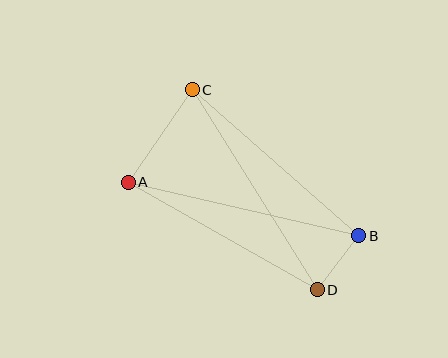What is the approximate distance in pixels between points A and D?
The distance between A and D is approximately 217 pixels.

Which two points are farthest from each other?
Points A and B are farthest from each other.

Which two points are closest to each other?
Points B and D are closest to each other.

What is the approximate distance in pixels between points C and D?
The distance between C and D is approximately 236 pixels.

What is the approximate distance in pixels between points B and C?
The distance between B and C is approximately 221 pixels.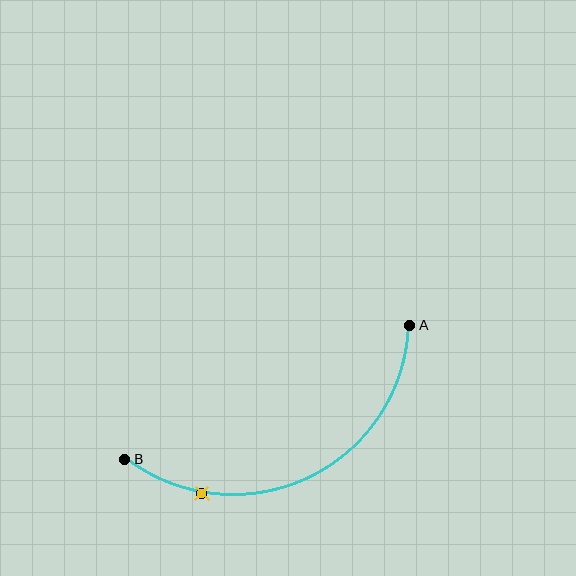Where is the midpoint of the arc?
The arc midpoint is the point on the curve farthest from the straight line joining A and B. It sits below that line.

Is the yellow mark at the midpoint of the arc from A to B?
No. The yellow mark lies on the arc but is closer to endpoint B. The arc midpoint would be at the point on the curve equidistant along the arc from both A and B.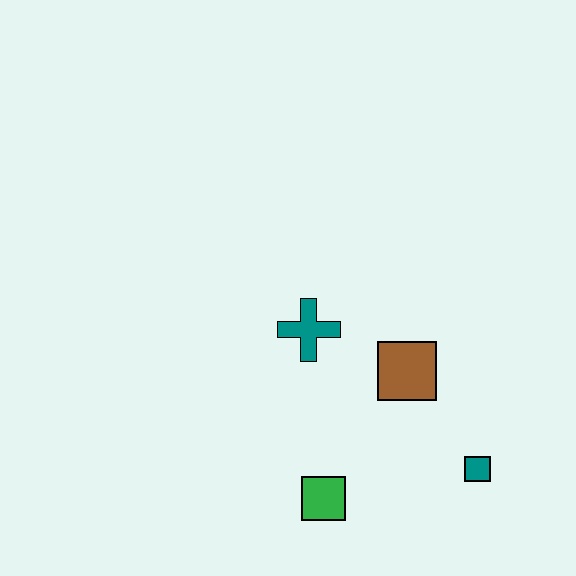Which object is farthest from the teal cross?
The teal square is farthest from the teal cross.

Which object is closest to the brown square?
The teal cross is closest to the brown square.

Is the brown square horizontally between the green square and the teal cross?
No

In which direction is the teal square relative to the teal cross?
The teal square is to the right of the teal cross.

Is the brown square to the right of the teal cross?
Yes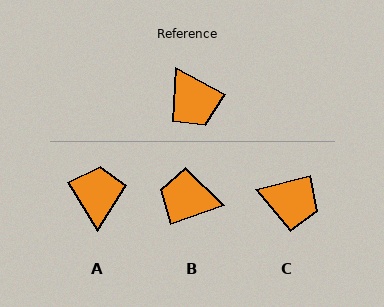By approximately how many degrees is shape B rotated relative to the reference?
Approximately 132 degrees clockwise.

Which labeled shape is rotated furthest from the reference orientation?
A, about 150 degrees away.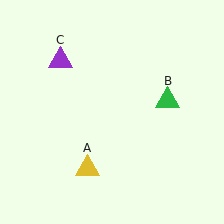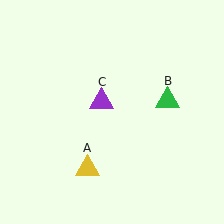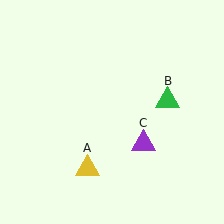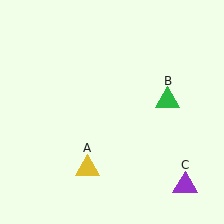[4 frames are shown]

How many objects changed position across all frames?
1 object changed position: purple triangle (object C).